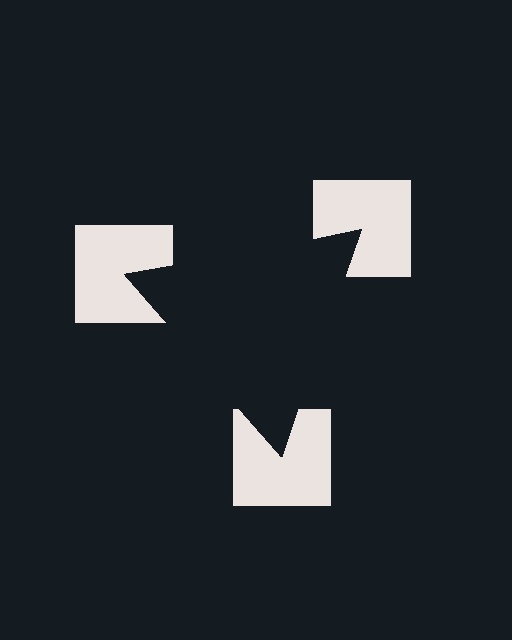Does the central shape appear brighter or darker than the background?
It typically appears slightly darker than the background, even though no actual brightness change is drawn.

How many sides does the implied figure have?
3 sides.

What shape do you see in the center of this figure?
An illusory triangle — its edges are inferred from the aligned wedge cuts in the notched squares, not physically drawn.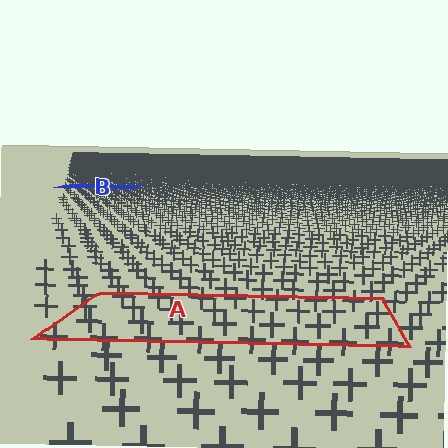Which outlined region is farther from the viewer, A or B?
Region B is farther from the viewer — the texture elements inside it appear smaller and more densely packed.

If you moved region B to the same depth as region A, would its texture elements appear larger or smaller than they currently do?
They would appear larger. At a closer depth, the same texture elements are projected at a bigger on-screen size.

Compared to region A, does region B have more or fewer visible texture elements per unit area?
Region B has more texture elements per unit area — they are packed more densely because it is farther away.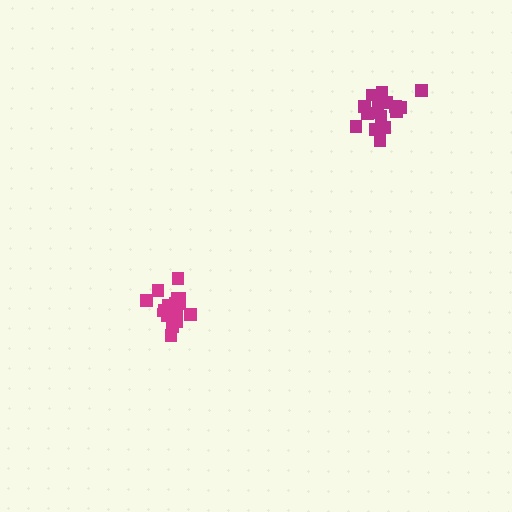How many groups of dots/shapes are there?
There are 2 groups.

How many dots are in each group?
Group 1: 18 dots, Group 2: 18 dots (36 total).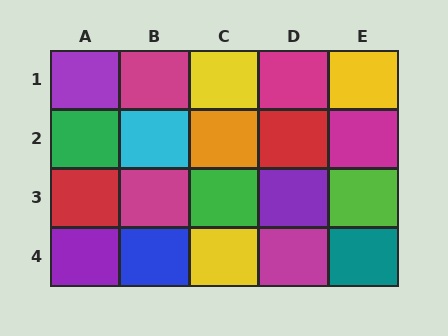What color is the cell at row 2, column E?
Magenta.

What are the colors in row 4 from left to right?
Purple, blue, yellow, magenta, teal.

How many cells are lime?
1 cell is lime.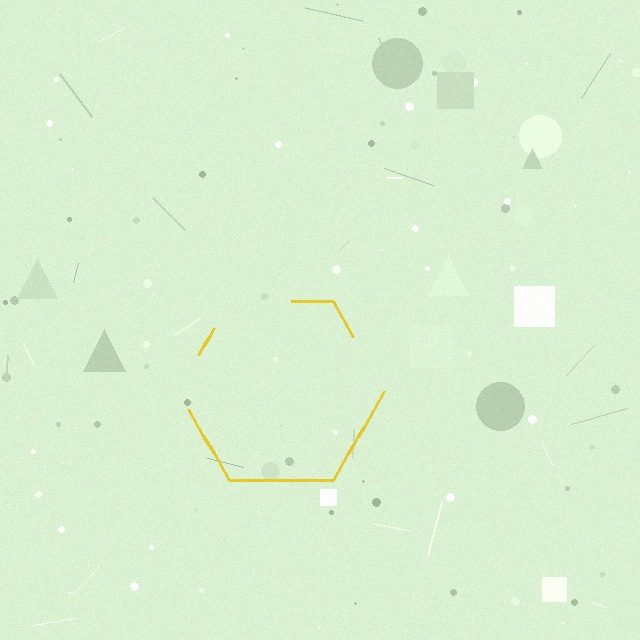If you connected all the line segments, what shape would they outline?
They would outline a hexagon.